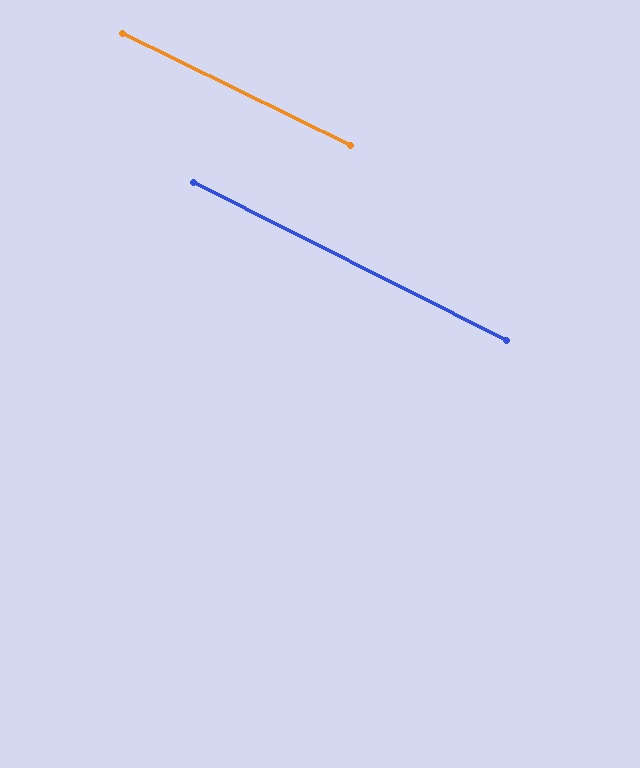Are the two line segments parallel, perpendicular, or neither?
Parallel — their directions differ by only 0.7°.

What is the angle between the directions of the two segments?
Approximately 1 degree.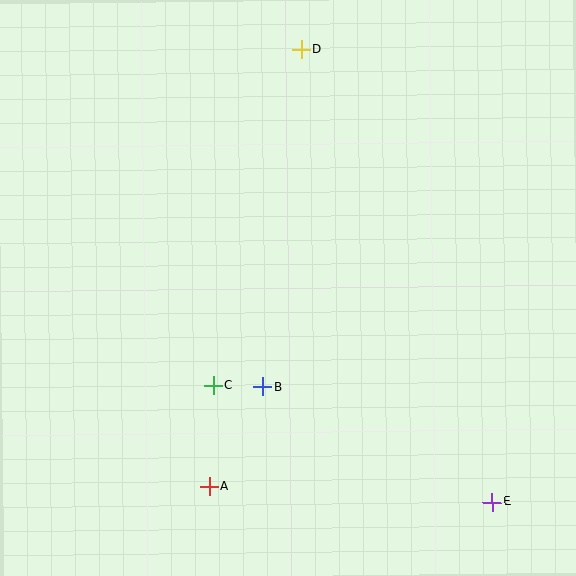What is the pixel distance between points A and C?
The distance between A and C is 101 pixels.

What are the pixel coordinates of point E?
Point E is at (492, 502).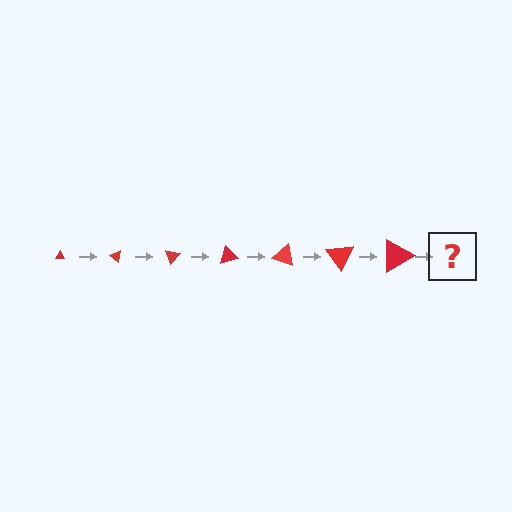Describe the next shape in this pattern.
It should be a triangle, larger than the previous one and rotated 245 degrees from the start.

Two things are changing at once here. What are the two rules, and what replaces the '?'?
The two rules are that the triangle grows larger each step and it rotates 35 degrees each step. The '?' should be a triangle, larger than the previous one and rotated 245 degrees from the start.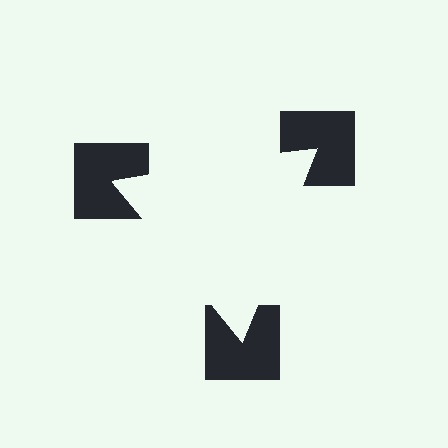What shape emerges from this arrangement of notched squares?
An illusory triangle — its edges are inferred from the aligned wedge cuts in the notched squares, not physically drawn.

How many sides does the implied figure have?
3 sides.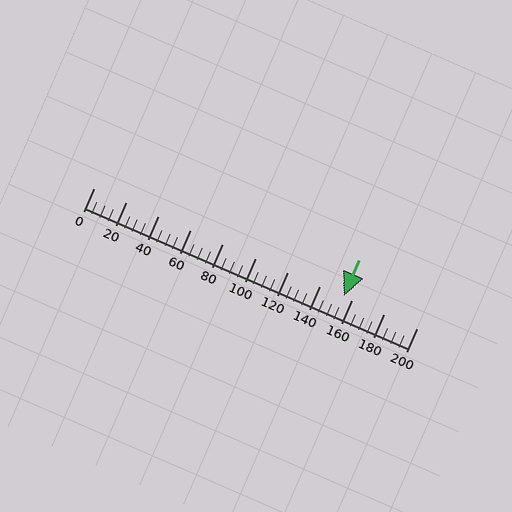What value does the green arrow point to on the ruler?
The green arrow points to approximately 155.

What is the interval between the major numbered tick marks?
The major tick marks are spaced 20 units apart.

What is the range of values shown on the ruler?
The ruler shows values from 0 to 200.